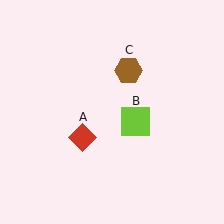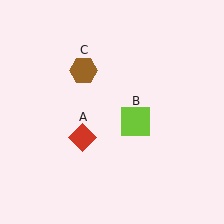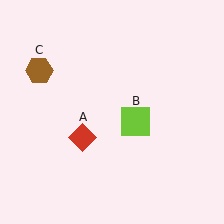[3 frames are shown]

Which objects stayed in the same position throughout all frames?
Red diamond (object A) and lime square (object B) remained stationary.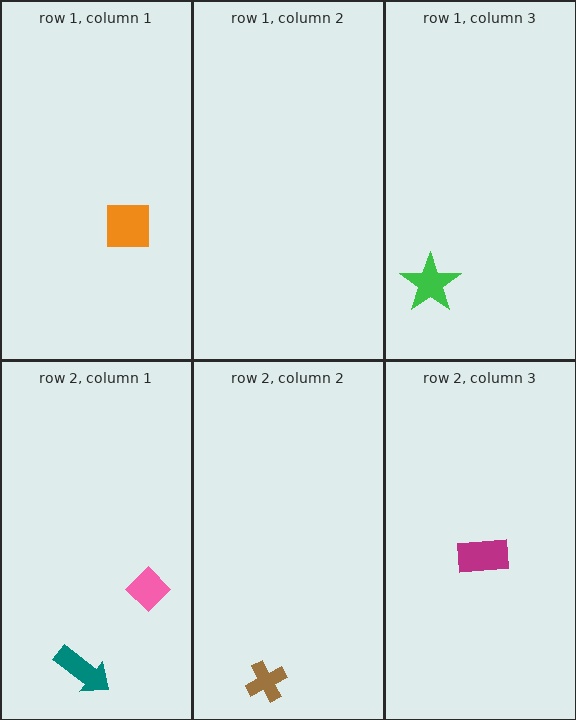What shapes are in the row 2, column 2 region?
The brown cross.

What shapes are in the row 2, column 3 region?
The magenta rectangle.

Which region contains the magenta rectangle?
The row 2, column 3 region.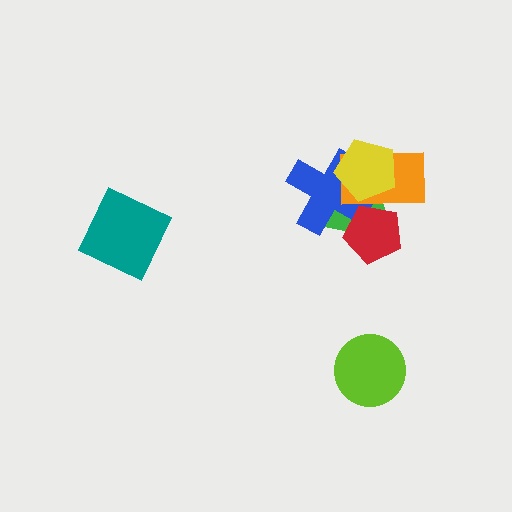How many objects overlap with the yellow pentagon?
3 objects overlap with the yellow pentagon.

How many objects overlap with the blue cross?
4 objects overlap with the blue cross.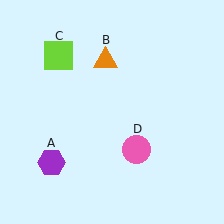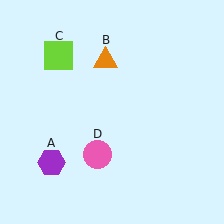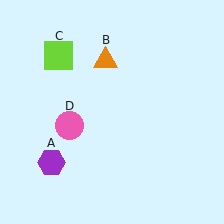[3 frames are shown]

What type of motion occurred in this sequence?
The pink circle (object D) rotated clockwise around the center of the scene.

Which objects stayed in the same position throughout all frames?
Purple hexagon (object A) and orange triangle (object B) and lime square (object C) remained stationary.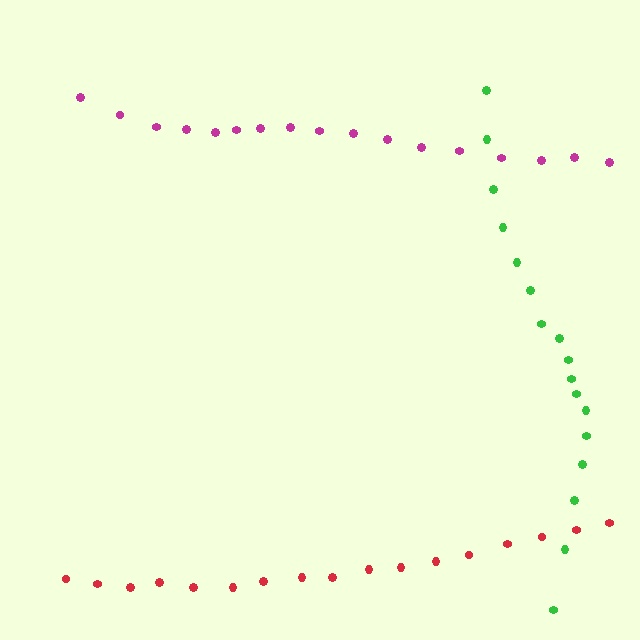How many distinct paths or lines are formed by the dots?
There are 3 distinct paths.